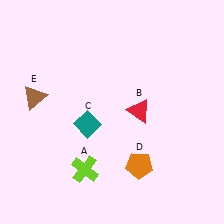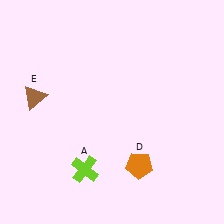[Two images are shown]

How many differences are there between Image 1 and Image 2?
There are 2 differences between the two images.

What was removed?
The teal diamond (C), the red triangle (B) were removed in Image 2.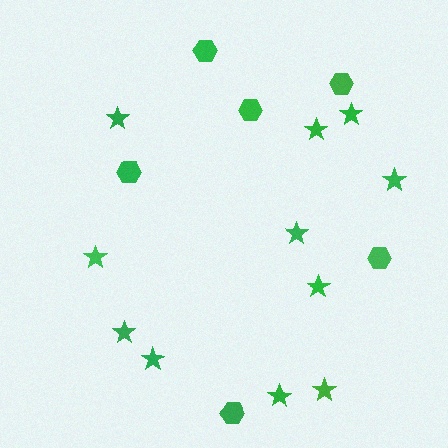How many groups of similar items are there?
There are 2 groups: one group of hexagons (6) and one group of stars (11).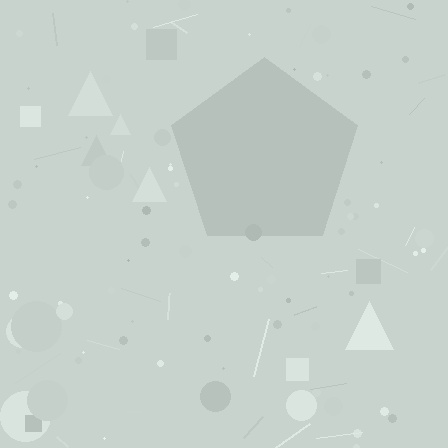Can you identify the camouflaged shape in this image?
The camouflaged shape is a pentagon.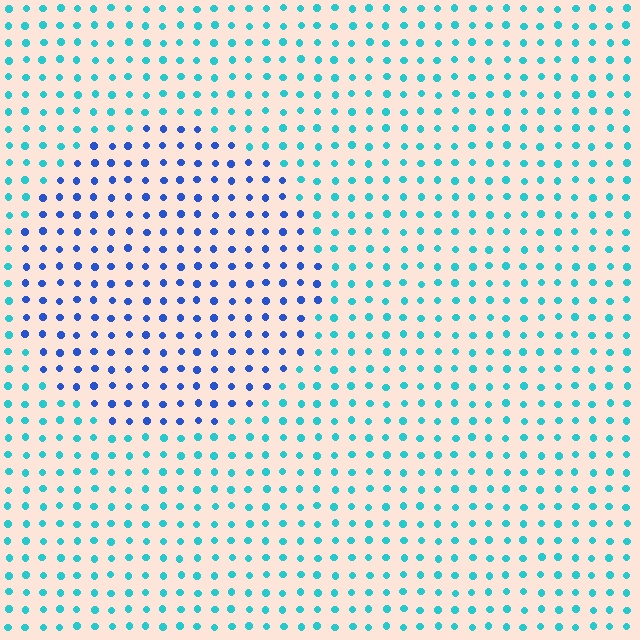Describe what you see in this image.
The image is filled with small cyan elements in a uniform arrangement. A circle-shaped region is visible where the elements are tinted to a slightly different hue, forming a subtle color boundary.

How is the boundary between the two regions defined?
The boundary is defined purely by a slight shift in hue (about 43 degrees). Spacing, size, and orientation are identical on both sides.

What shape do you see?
I see a circle.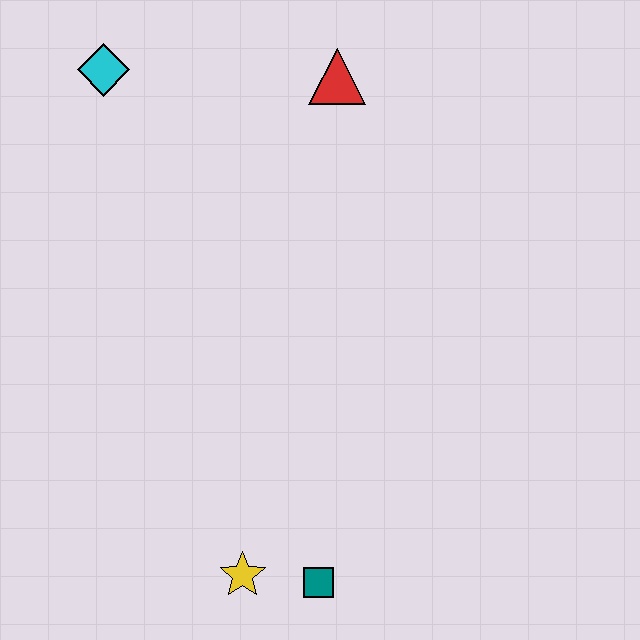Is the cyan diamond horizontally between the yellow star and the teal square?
No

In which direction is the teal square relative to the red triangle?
The teal square is below the red triangle.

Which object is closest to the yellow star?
The teal square is closest to the yellow star.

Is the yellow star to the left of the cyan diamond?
No